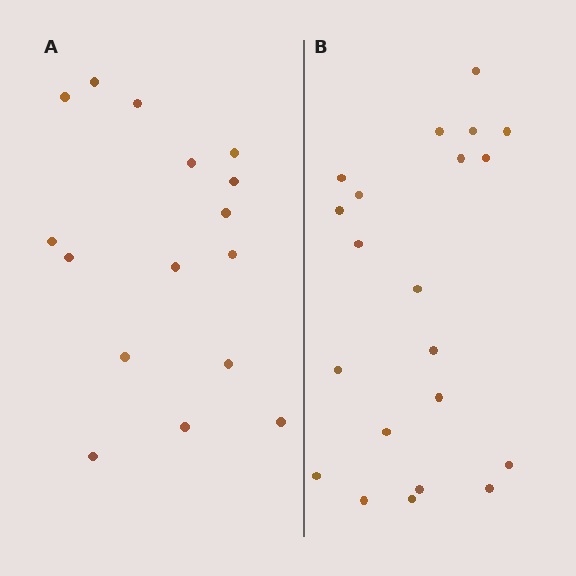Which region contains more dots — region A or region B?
Region B (the right region) has more dots.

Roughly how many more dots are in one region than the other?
Region B has about 5 more dots than region A.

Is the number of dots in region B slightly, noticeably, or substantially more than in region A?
Region B has noticeably more, but not dramatically so. The ratio is roughly 1.3 to 1.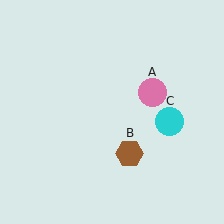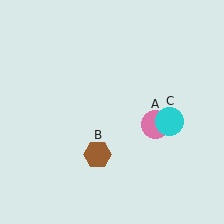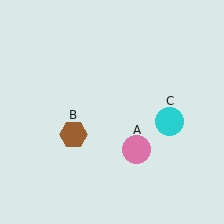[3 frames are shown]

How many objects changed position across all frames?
2 objects changed position: pink circle (object A), brown hexagon (object B).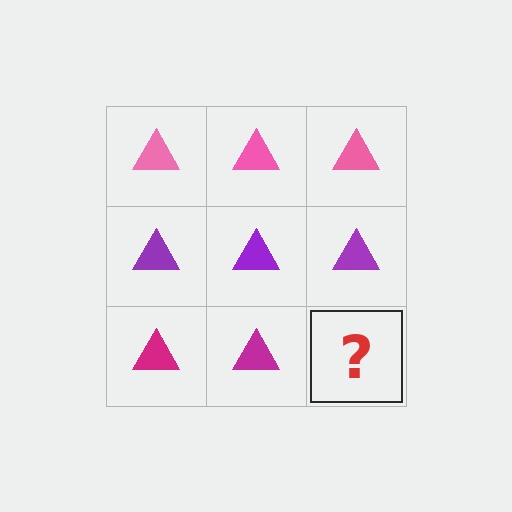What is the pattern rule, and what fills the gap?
The rule is that each row has a consistent color. The gap should be filled with a magenta triangle.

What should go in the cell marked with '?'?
The missing cell should contain a magenta triangle.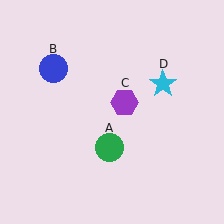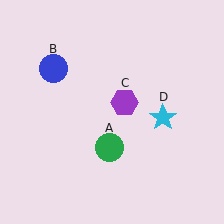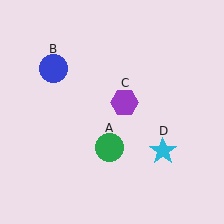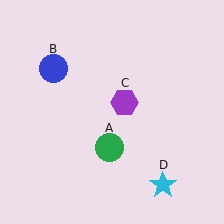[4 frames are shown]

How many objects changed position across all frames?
1 object changed position: cyan star (object D).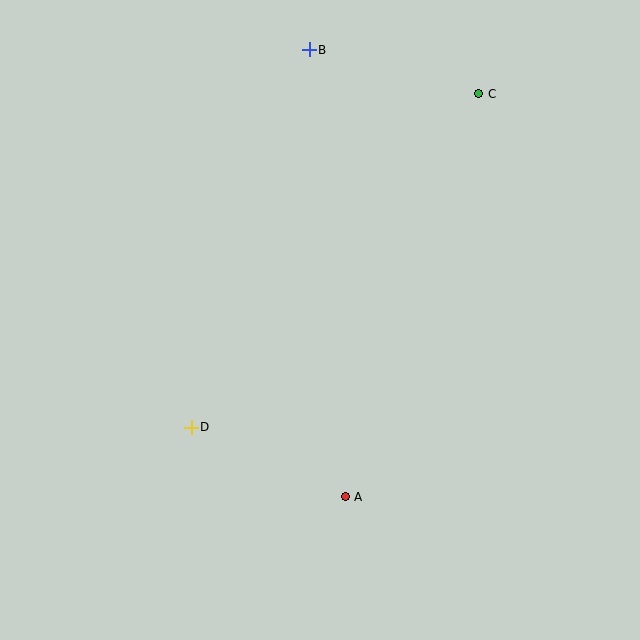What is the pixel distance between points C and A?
The distance between C and A is 424 pixels.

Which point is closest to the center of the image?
Point D at (191, 427) is closest to the center.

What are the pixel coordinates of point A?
Point A is at (345, 497).